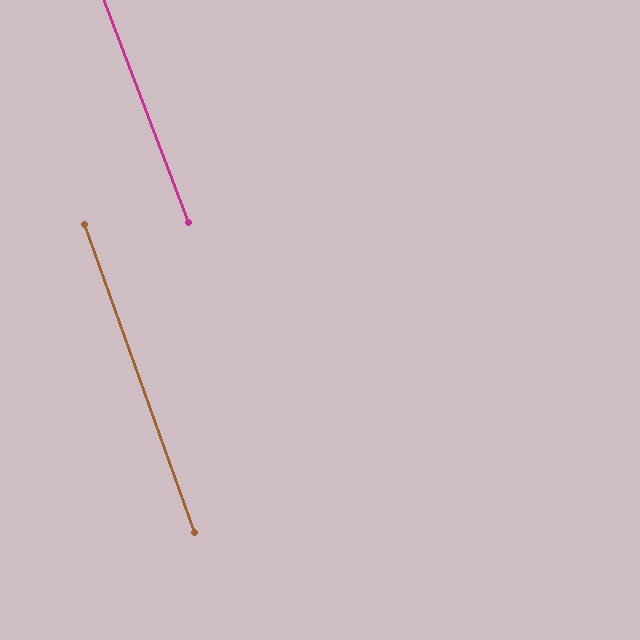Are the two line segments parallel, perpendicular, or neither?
Parallel — their directions differ by only 1.0°.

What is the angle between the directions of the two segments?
Approximately 1 degree.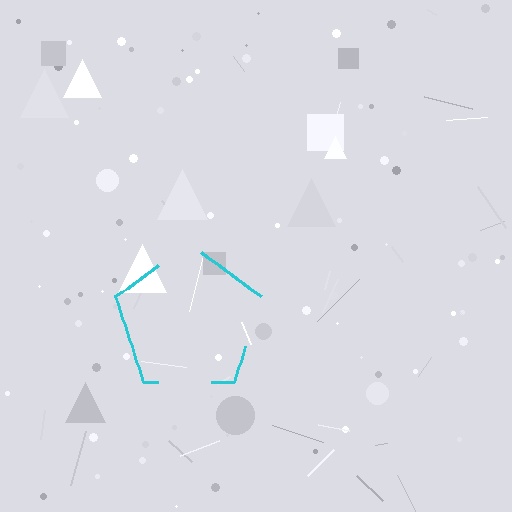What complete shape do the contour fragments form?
The contour fragments form a pentagon.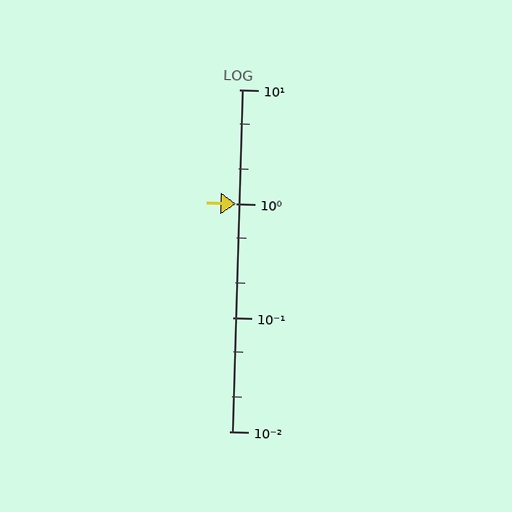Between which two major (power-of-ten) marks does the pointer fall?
The pointer is between 1 and 10.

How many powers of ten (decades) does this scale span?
The scale spans 3 decades, from 0.01 to 10.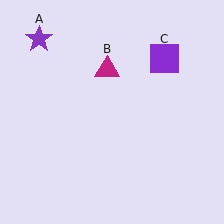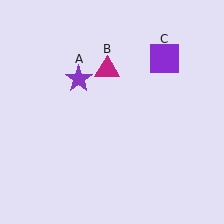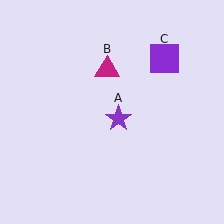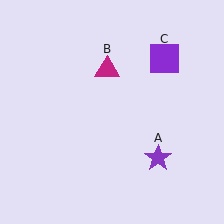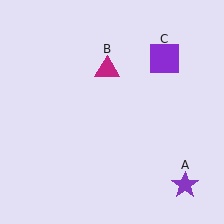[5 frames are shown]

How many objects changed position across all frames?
1 object changed position: purple star (object A).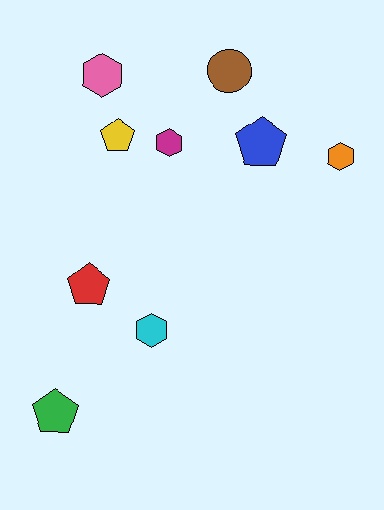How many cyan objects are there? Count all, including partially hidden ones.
There is 1 cyan object.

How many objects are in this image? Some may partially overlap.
There are 9 objects.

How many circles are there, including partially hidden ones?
There is 1 circle.